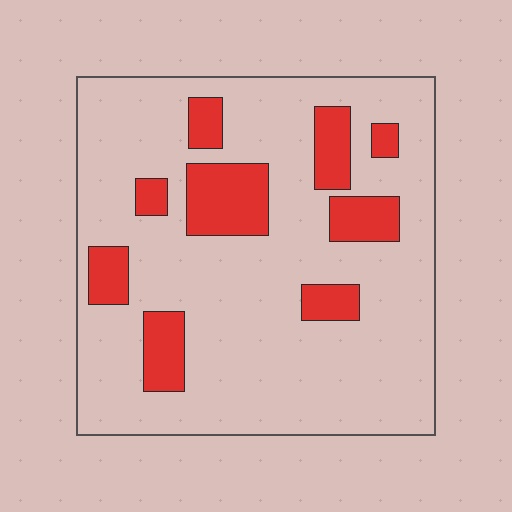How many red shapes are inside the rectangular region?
9.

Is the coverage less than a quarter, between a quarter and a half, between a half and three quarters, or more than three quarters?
Less than a quarter.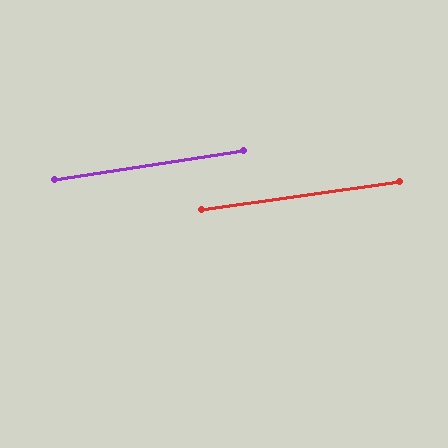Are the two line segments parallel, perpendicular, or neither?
Parallel — their directions differ by only 1.0°.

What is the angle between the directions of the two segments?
Approximately 1 degree.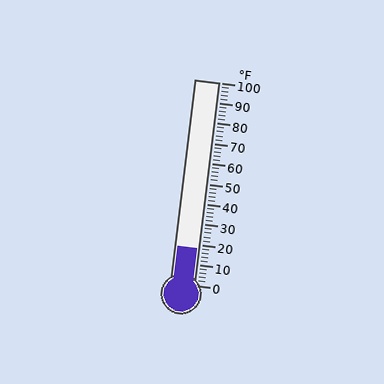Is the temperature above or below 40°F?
The temperature is below 40°F.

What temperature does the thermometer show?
The thermometer shows approximately 18°F.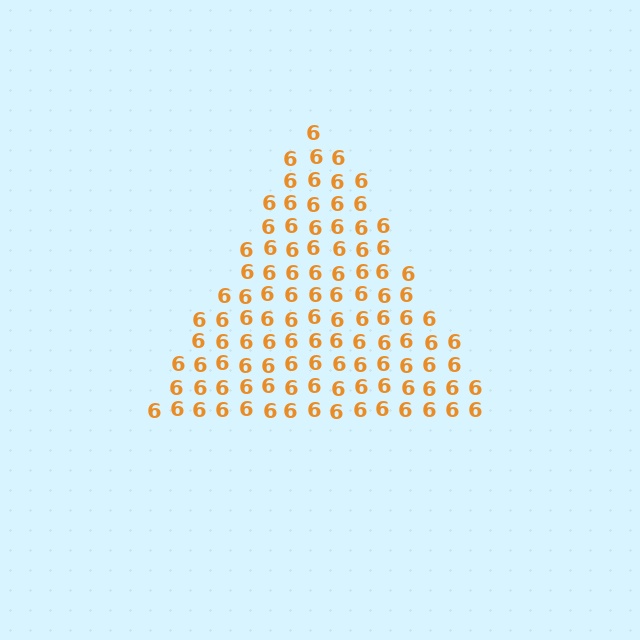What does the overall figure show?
The overall figure shows a triangle.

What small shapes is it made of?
It is made of small digit 6's.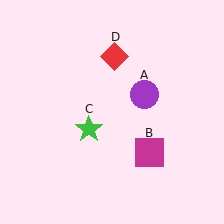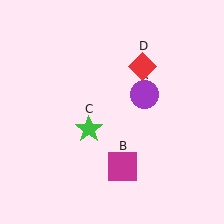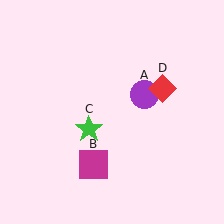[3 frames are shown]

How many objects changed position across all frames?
2 objects changed position: magenta square (object B), red diamond (object D).